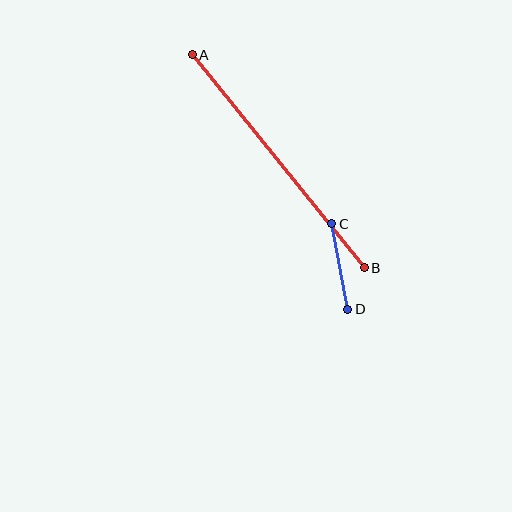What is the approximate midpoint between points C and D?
The midpoint is at approximately (340, 267) pixels.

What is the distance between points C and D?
The distance is approximately 87 pixels.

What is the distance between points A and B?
The distance is approximately 274 pixels.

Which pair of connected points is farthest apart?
Points A and B are farthest apart.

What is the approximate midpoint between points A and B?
The midpoint is at approximately (278, 161) pixels.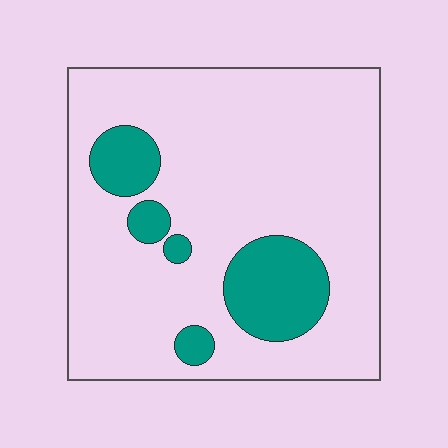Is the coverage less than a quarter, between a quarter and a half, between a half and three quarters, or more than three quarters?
Less than a quarter.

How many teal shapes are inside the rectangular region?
5.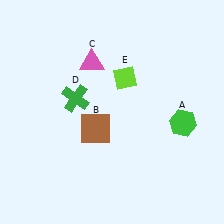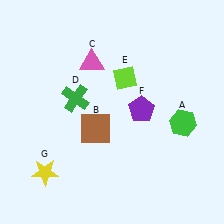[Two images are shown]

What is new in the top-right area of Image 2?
A purple pentagon (F) was added in the top-right area of Image 2.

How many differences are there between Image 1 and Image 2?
There are 2 differences between the two images.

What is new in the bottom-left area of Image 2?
A yellow star (G) was added in the bottom-left area of Image 2.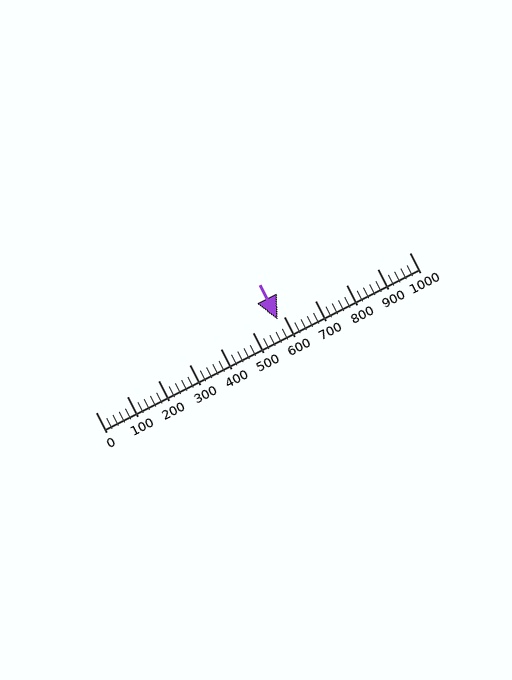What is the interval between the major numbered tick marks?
The major tick marks are spaced 100 units apart.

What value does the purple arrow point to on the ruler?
The purple arrow points to approximately 580.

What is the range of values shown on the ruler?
The ruler shows values from 0 to 1000.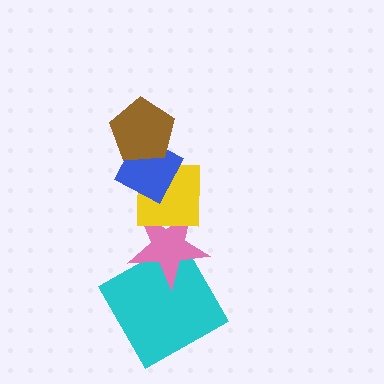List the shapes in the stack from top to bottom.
From top to bottom: the brown pentagon, the blue diamond, the yellow square, the pink star, the cyan square.